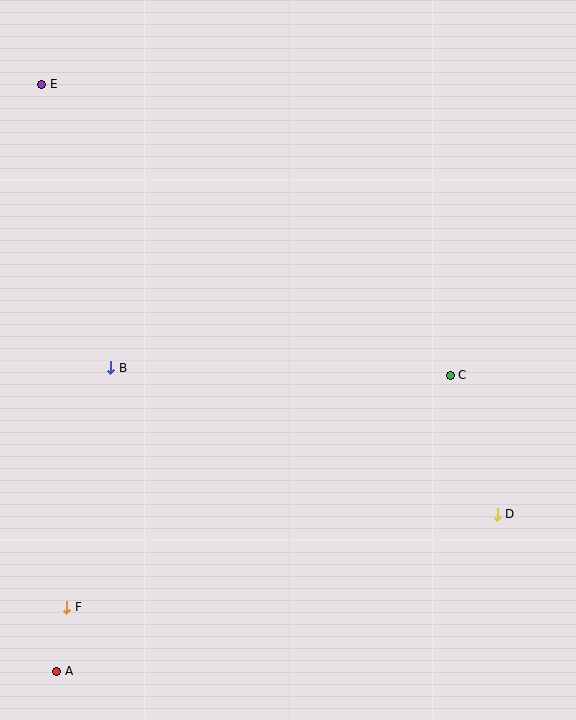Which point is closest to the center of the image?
Point C at (450, 375) is closest to the center.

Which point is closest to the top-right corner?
Point C is closest to the top-right corner.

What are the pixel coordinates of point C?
Point C is at (450, 375).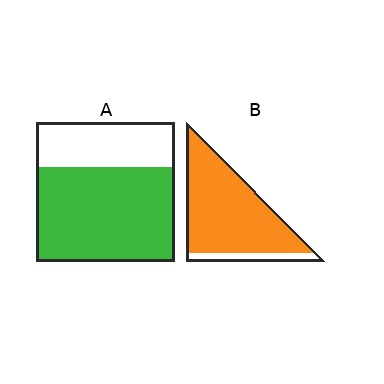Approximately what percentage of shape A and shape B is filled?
A is approximately 70% and B is approximately 90%.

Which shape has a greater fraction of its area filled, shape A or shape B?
Shape B.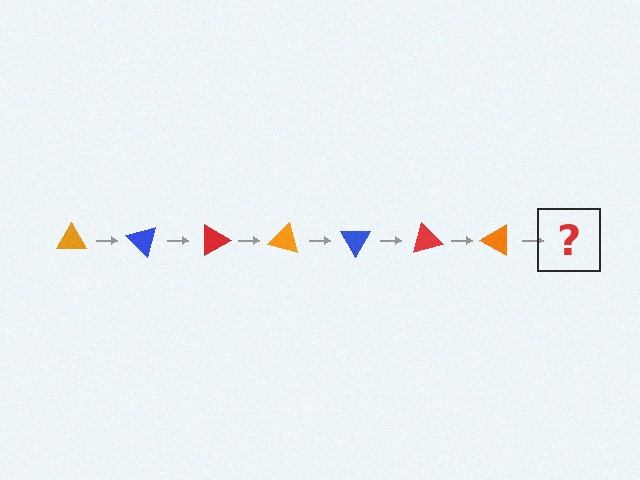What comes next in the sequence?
The next element should be a blue triangle, rotated 315 degrees from the start.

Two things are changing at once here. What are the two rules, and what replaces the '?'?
The two rules are that it rotates 45 degrees each step and the color cycles through orange, blue, and red. The '?' should be a blue triangle, rotated 315 degrees from the start.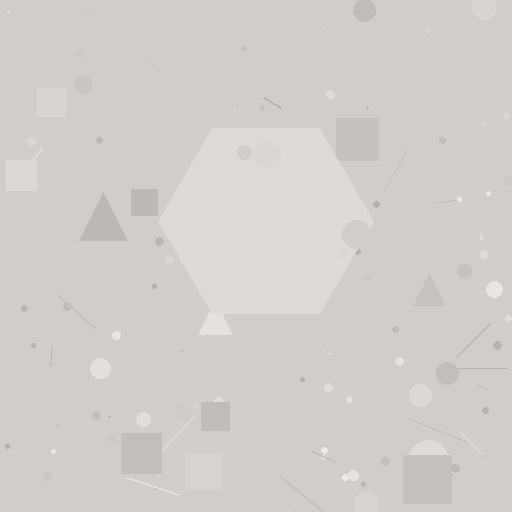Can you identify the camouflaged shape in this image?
The camouflaged shape is a hexagon.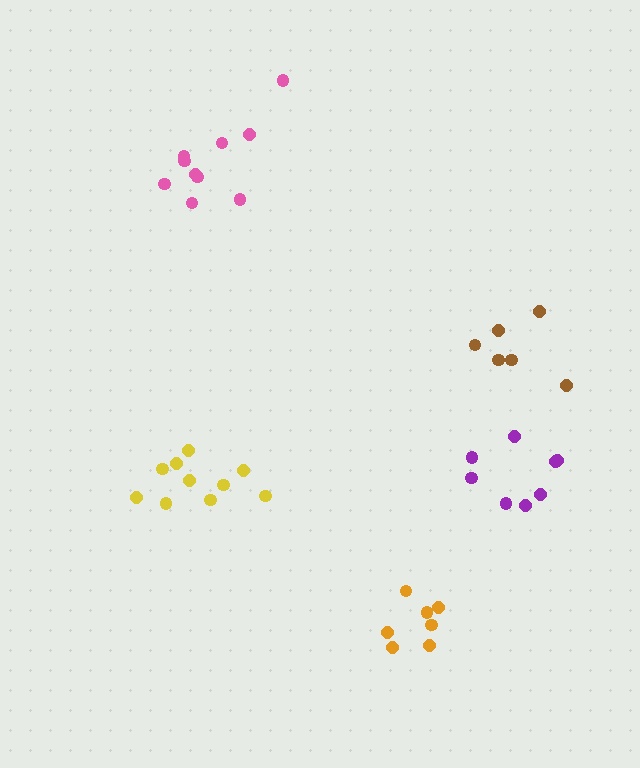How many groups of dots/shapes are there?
There are 5 groups.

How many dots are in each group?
Group 1: 6 dots, Group 2: 10 dots, Group 3: 7 dots, Group 4: 10 dots, Group 5: 8 dots (41 total).